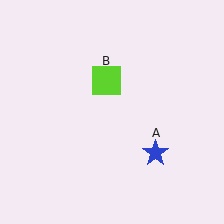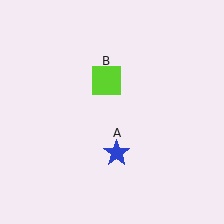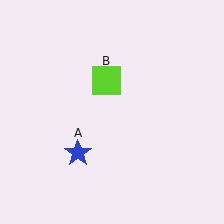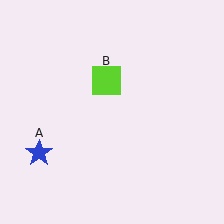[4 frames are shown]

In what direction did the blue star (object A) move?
The blue star (object A) moved left.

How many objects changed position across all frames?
1 object changed position: blue star (object A).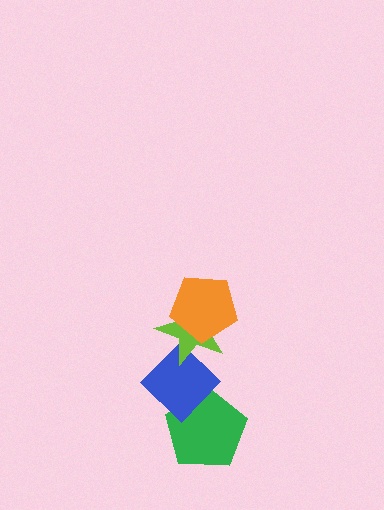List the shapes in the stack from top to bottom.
From top to bottom: the orange pentagon, the lime star, the blue diamond, the green pentagon.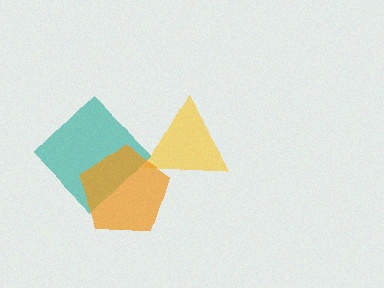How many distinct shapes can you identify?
There are 3 distinct shapes: a yellow triangle, a teal diamond, an orange pentagon.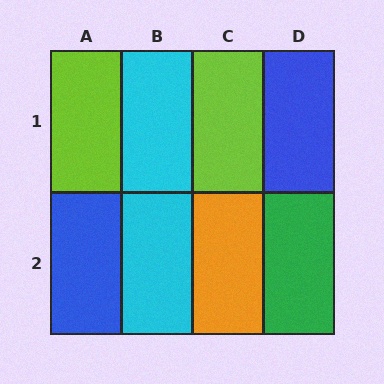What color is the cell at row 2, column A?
Blue.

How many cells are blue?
2 cells are blue.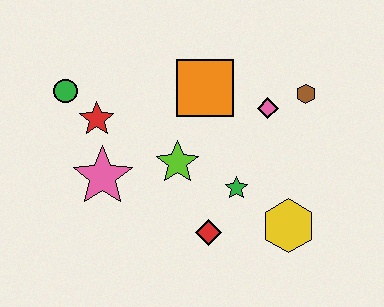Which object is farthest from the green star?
The green circle is farthest from the green star.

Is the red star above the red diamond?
Yes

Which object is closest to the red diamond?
The green star is closest to the red diamond.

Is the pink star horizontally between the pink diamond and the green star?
No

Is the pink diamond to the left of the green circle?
No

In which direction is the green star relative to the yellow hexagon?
The green star is to the left of the yellow hexagon.